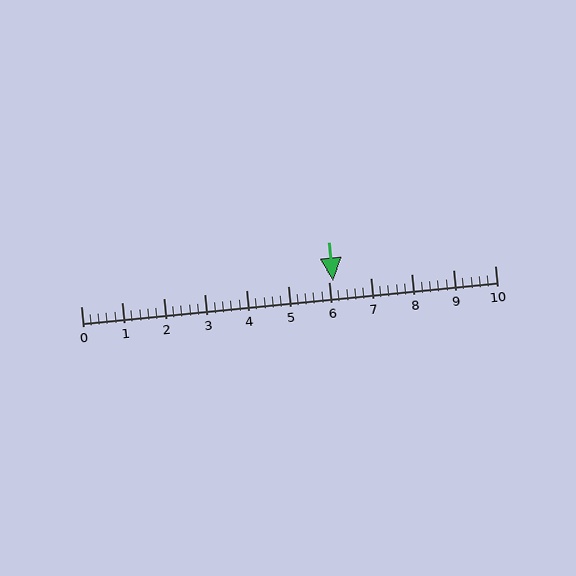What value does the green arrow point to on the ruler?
The green arrow points to approximately 6.1.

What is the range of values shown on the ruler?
The ruler shows values from 0 to 10.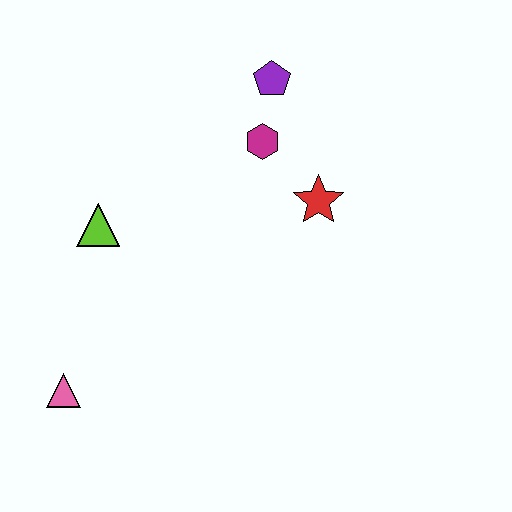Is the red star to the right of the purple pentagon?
Yes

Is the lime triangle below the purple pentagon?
Yes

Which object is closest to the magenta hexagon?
The purple pentagon is closest to the magenta hexagon.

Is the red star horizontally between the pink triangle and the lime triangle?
No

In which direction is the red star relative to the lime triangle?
The red star is to the right of the lime triangle.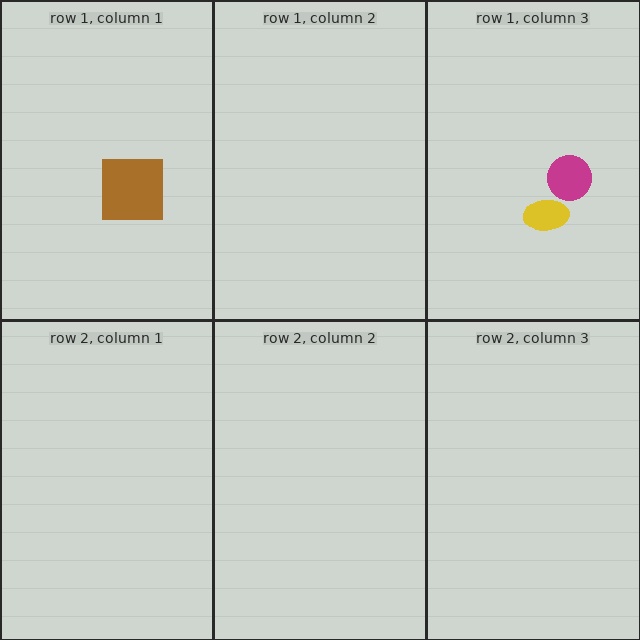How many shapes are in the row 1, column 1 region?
1.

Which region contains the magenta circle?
The row 1, column 3 region.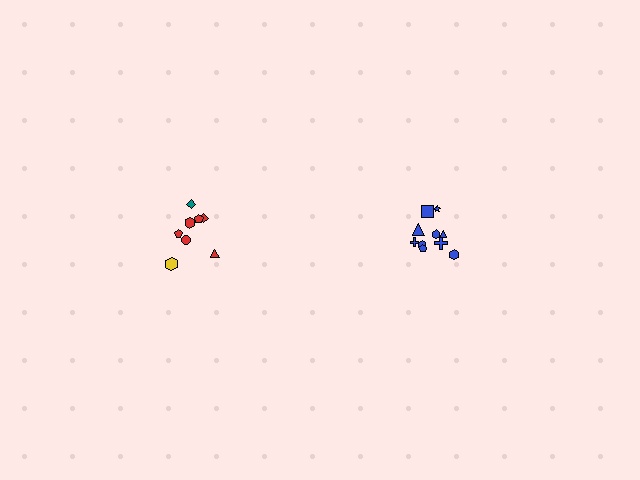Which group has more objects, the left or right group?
The right group.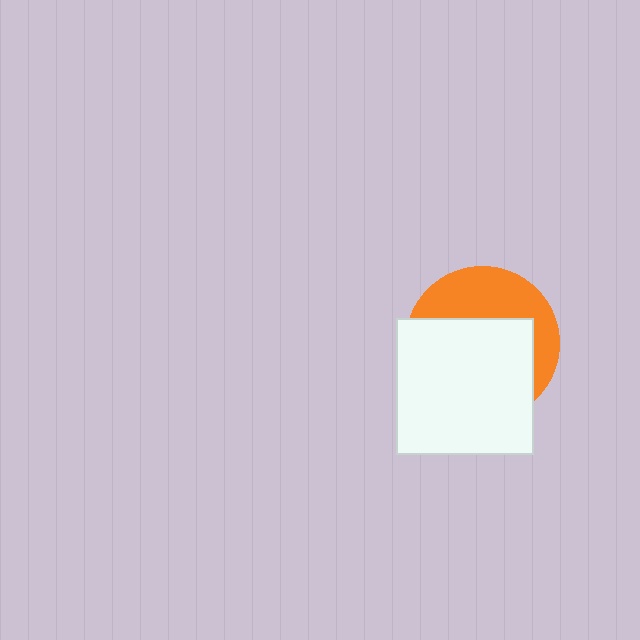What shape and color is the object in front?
The object in front is a white square.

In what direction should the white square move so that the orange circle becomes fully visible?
The white square should move down. That is the shortest direction to clear the overlap and leave the orange circle fully visible.